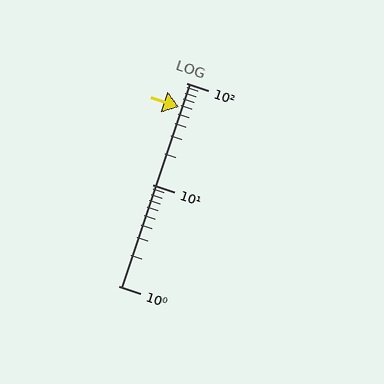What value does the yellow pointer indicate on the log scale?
The pointer indicates approximately 58.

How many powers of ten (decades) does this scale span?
The scale spans 2 decades, from 1 to 100.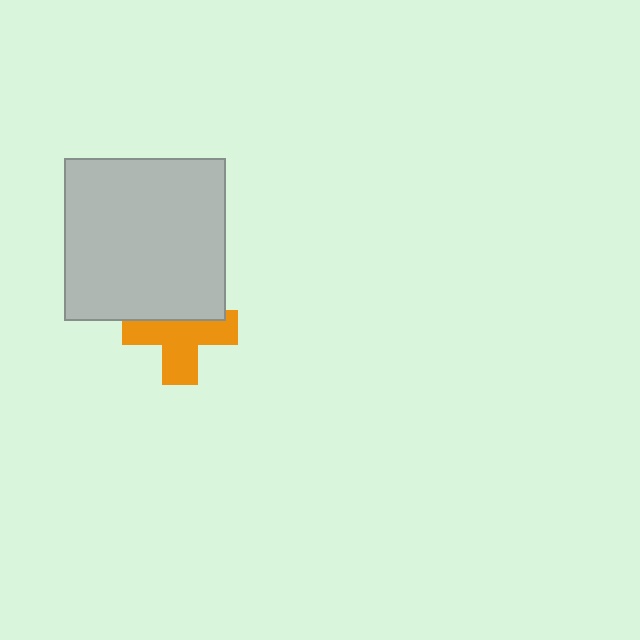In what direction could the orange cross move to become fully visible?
The orange cross could move down. That would shift it out from behind the light gray square entirely.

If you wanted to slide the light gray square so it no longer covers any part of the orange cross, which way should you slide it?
Slide it up — that is the most direct way to separate the two shapes.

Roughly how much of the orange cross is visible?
About half of it is visible (roughly 62%).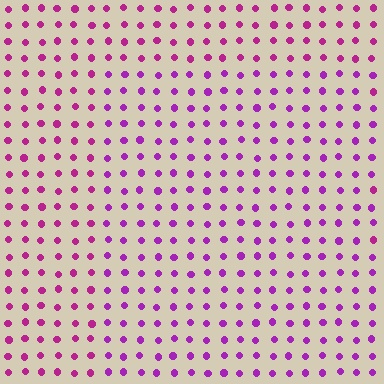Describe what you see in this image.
The image is filled with small magenta elements in a uniform arrangement. A rectangle-shaped region is visible where the elements are tinted to a slightly different hue, forming a subtle color boundary.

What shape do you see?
I see a rectangle.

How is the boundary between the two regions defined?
The boundary is defined purely by a slight shift in hue (about 25 degrees). Spacing, size, and orientation are identical on both sides.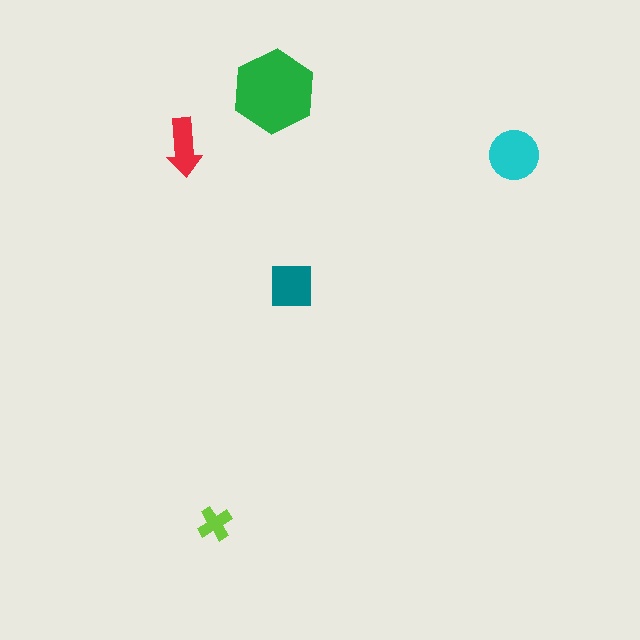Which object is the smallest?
The lime cross.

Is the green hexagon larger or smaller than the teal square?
Larger.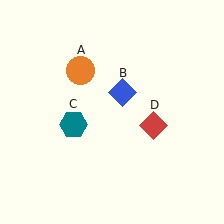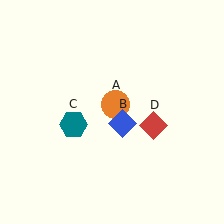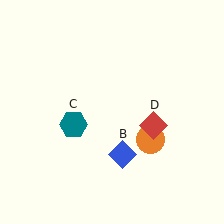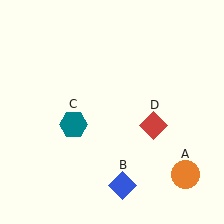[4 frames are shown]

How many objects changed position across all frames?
2 objects changed position: orange circle (object A), blue diamond (object B).